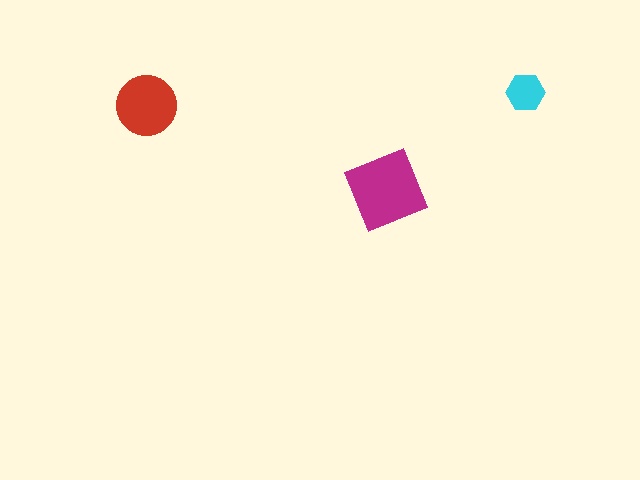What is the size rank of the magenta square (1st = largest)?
1st.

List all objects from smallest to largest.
The cyan hexagon, the red circle, the magenta square.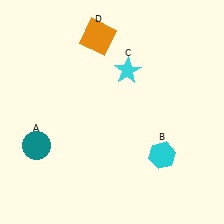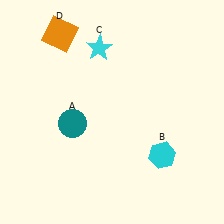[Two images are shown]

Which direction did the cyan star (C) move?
The cyan star (C) moved left.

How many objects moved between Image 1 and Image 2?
3 objects moved between the two images.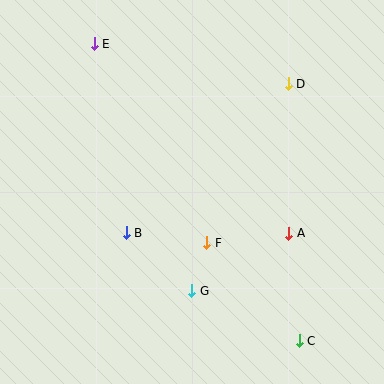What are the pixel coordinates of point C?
Point C is at (299, 341).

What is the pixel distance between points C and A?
The distance between C and A is 108 pixels.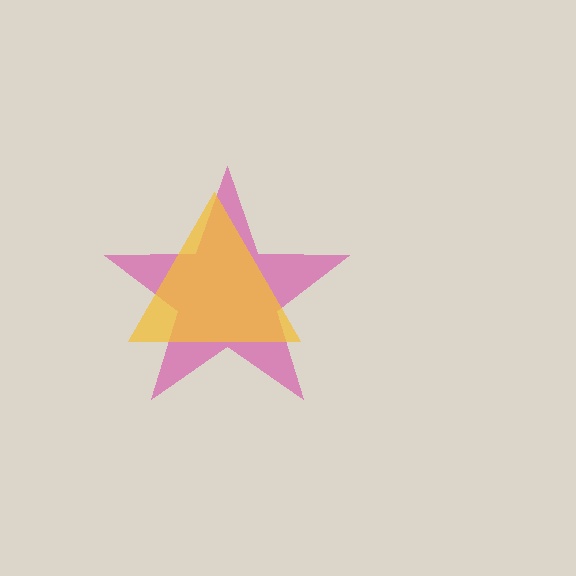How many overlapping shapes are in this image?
There are 2 overlapping shapes in the image.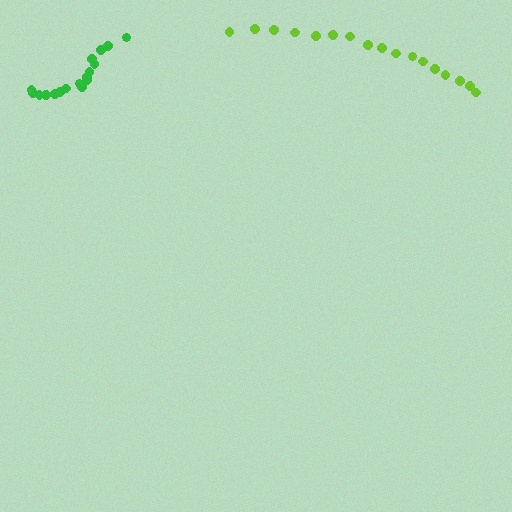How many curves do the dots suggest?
There are 2 distinct paths.